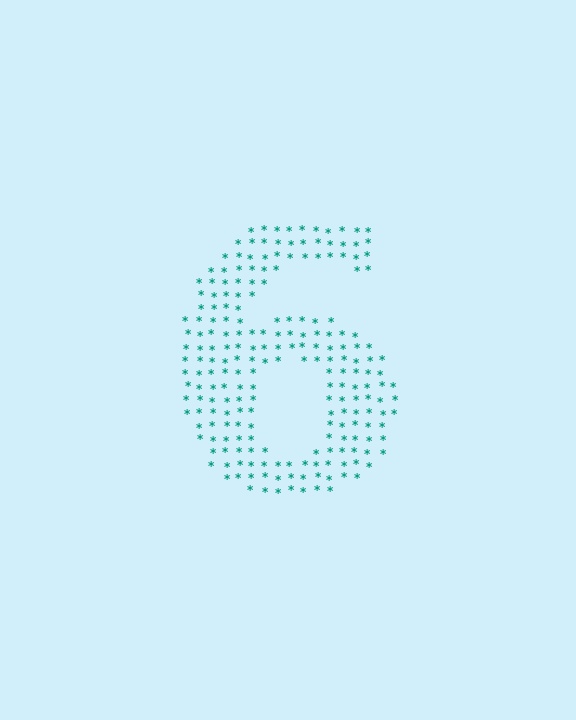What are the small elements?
The small elements are asterisks.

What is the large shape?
The large shape is the digit 6.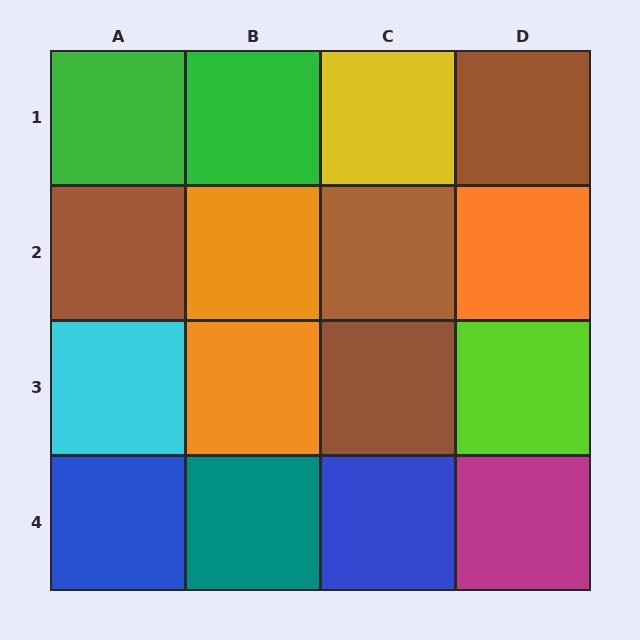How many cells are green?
2 cells are green.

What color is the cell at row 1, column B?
Green.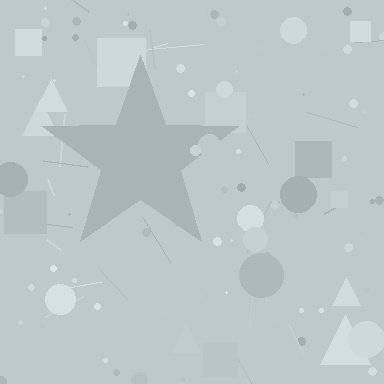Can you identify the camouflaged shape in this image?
The camouflaged shape is a star.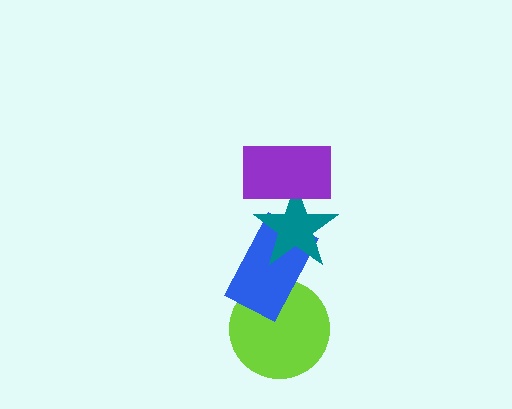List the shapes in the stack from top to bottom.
From top to bottom: the purple rectangle, the teal star, the blue rectangle, the lime circle.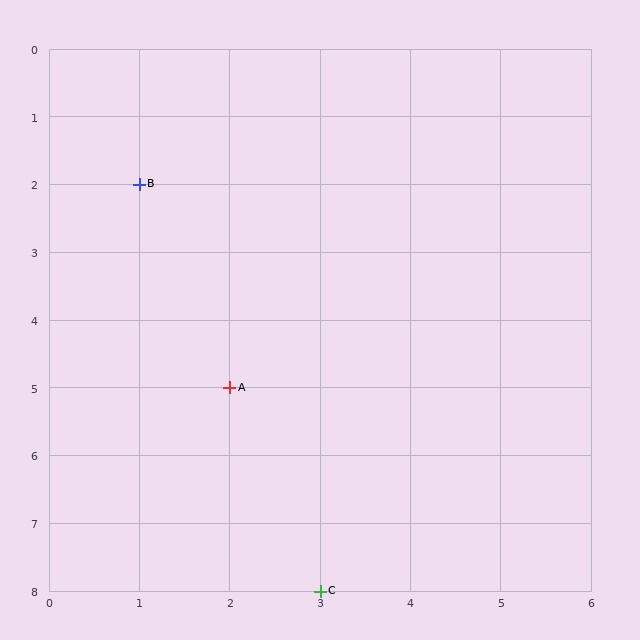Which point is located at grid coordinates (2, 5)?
Point A is at (2, 5).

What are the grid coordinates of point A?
Point A is at grid coordinates (2, 5).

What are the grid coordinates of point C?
Point C is at grid coordinates (3, 8).